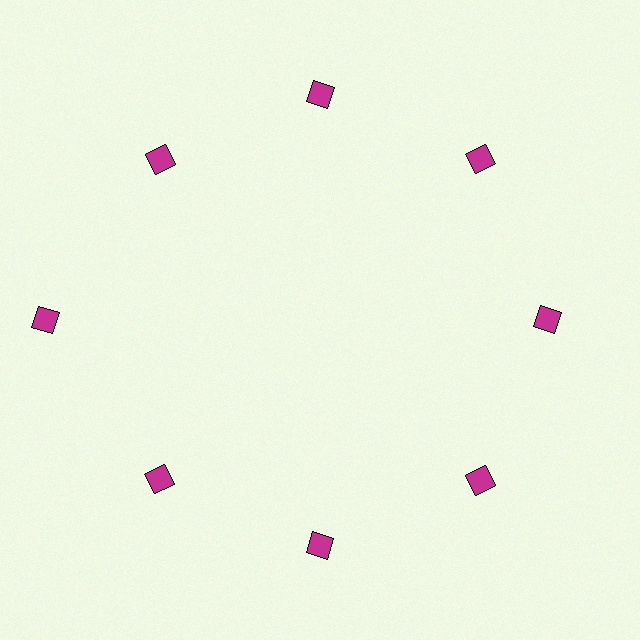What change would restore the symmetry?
The symmetry would be restored by moving it inward, back onto the ring so that all 8 diamonds sit at equal angles and equal distance from the center.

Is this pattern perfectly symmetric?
No. The 8 magenta diamonds are arranged in a ring, but one element near the 9 o'clock position is pushed outward from the center, breaking the 8-fold rotational symmetry.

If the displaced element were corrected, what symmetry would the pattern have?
It would have 8-fold rotational symmetry — the pattern would map onto itself every 45 degrees.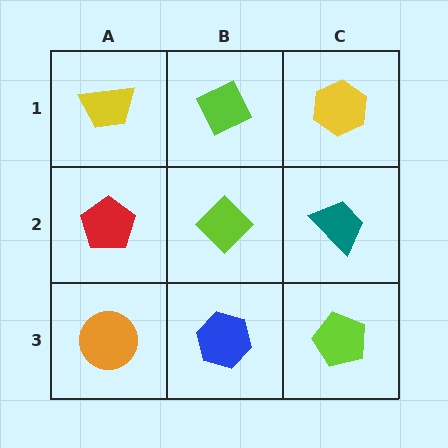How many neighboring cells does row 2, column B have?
4.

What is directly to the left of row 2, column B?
A red pentagon.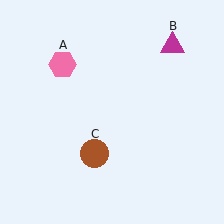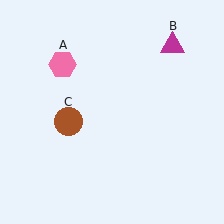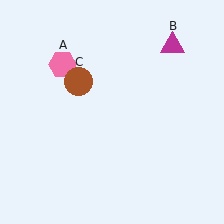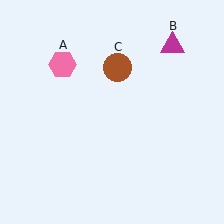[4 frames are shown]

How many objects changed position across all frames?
1 object changed position: brown circle (object C).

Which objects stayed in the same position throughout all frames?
Pink hexagon (object A) and magenta triangle (object B) remained stationary.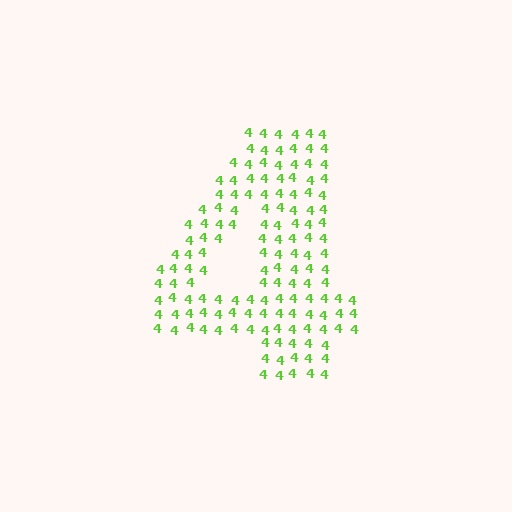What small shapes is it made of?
It is made of small digit 4's.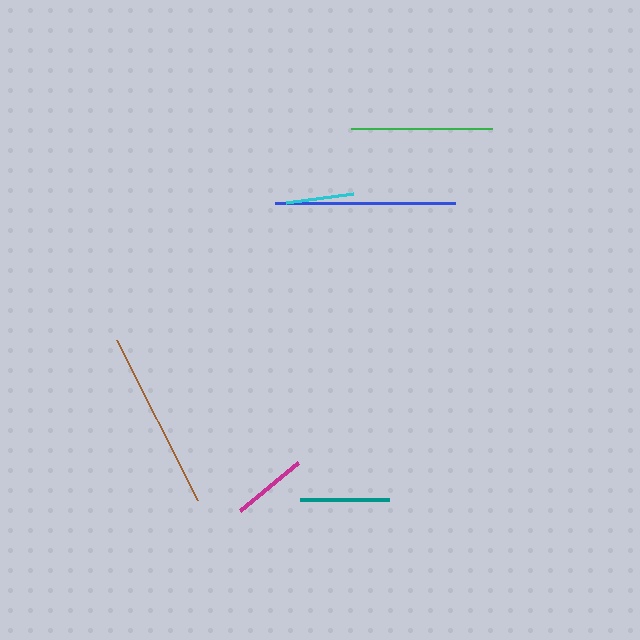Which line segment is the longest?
The blue line is the longest at approximately 180 pixels.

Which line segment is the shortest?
The cyan line is the shortest at approximately 68 pixels.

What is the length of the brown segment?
The brown segment is approximately 179 pixels long.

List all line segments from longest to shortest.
From longest to shortest: blue, brown, green, teal, magenta, cyan.